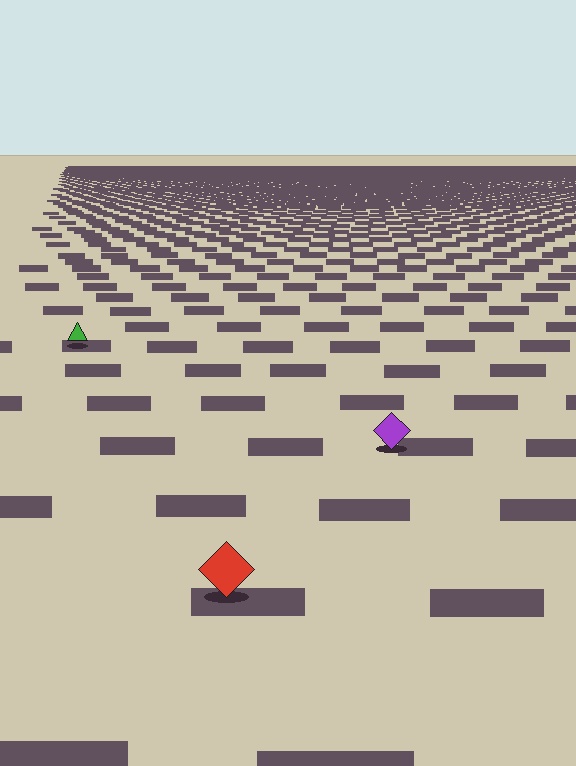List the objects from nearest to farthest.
From nearest to farthest: the red diamond, the purple diamond, the green triangle.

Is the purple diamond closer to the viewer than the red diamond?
No. The red diamond is closer — you can tell from the texture gradient: the ground texture is coarser near it.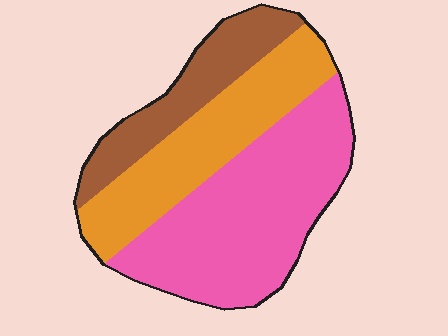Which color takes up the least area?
Brown, at roughly 20%.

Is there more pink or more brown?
Pink.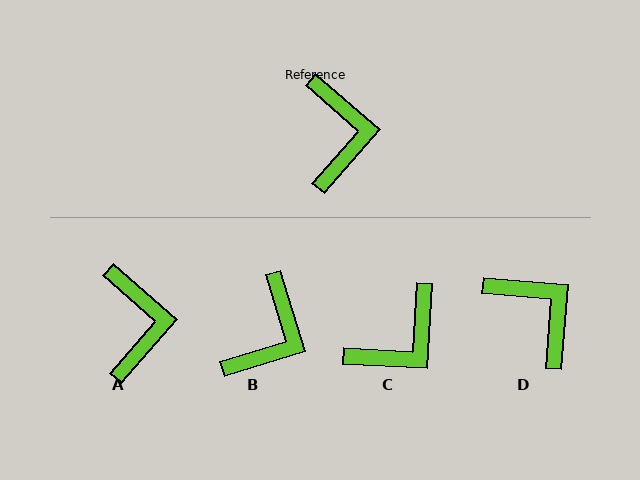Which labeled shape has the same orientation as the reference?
A.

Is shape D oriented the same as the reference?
No, it is off by about 37 degrees.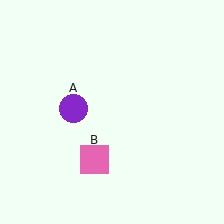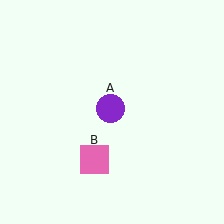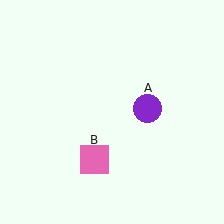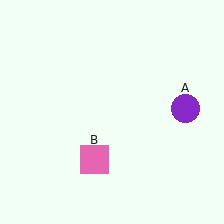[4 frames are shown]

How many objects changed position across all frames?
1 object changed position: purple circle (object A).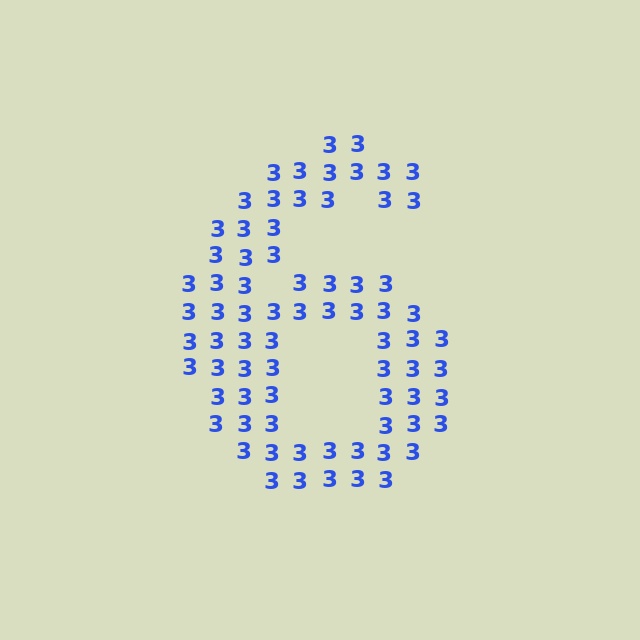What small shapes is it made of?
It is made of small digit 3's.